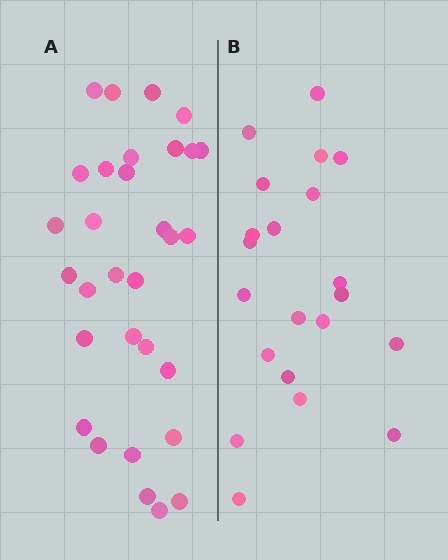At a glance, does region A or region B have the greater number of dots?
Region A (the left region) has more dots.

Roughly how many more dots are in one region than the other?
Region A has roughly 10 or so more dots than region B.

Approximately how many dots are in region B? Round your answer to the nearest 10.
About 20 dots. (The exact count is 21, which rounds to 20.)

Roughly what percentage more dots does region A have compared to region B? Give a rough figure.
About 50% more.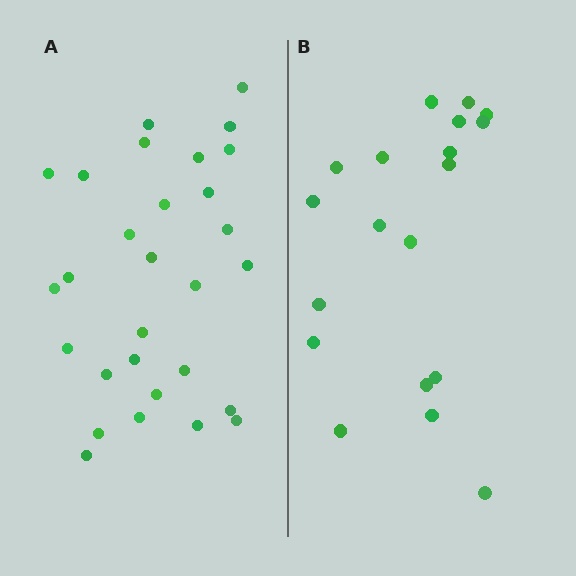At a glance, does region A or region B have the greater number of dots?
Region A (the left region) has more dots.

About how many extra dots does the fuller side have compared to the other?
Region A has roughly 10 or so more dots than region B.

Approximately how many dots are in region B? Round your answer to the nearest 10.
About 20 dots. (The exact count is 19, which rounds to 20.)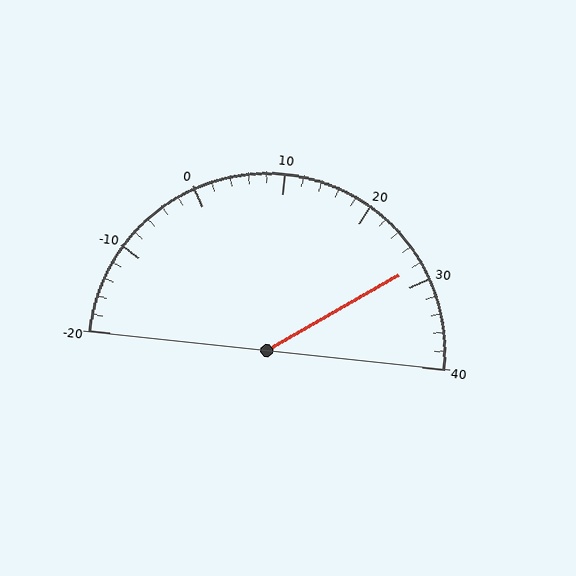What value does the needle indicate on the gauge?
The needle indicates approximately 28.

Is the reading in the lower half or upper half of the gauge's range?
The reading is in the upper half of the range (-20 to 40).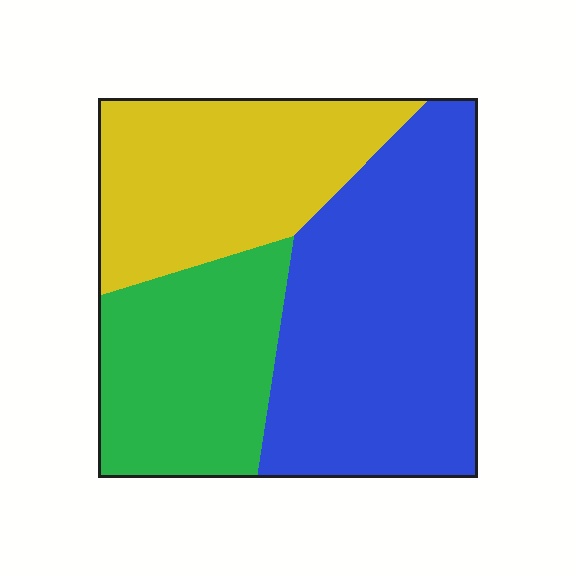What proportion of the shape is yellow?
Yellow covers roughly 30% of the shape.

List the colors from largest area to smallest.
From largest to smallest: blue, yellow, green.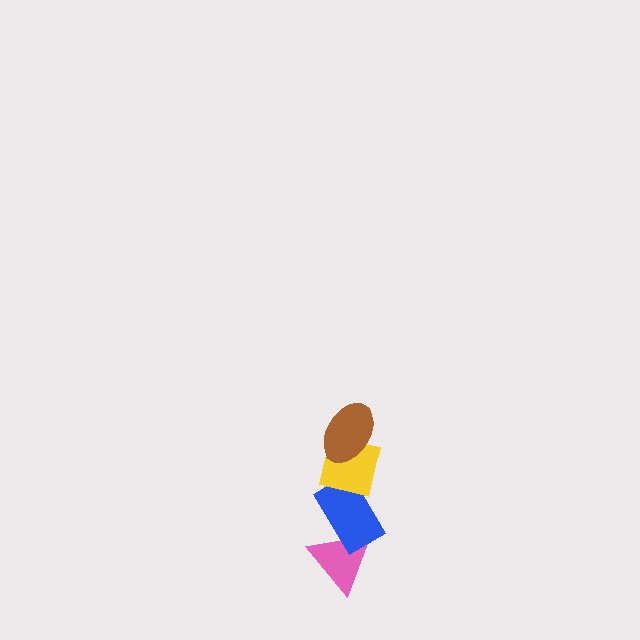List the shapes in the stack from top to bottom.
From top to bottom: the brown ellipse, the yellow square, the blue rectangle, the pink triangle.